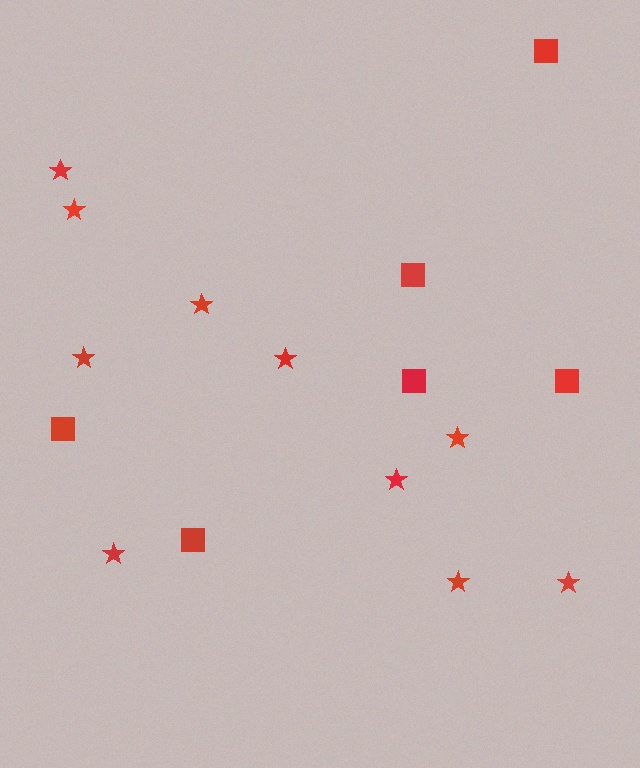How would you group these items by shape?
There are 2 groups: one group of squares (6) and one group of stars (10).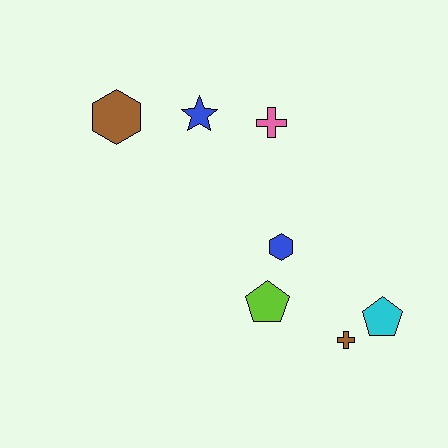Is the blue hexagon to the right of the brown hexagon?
Yes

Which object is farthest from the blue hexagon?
The brown hexagon is farthest from the blue hexagon.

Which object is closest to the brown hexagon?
The blue star is closest to the brown hexagon.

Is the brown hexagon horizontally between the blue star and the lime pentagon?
No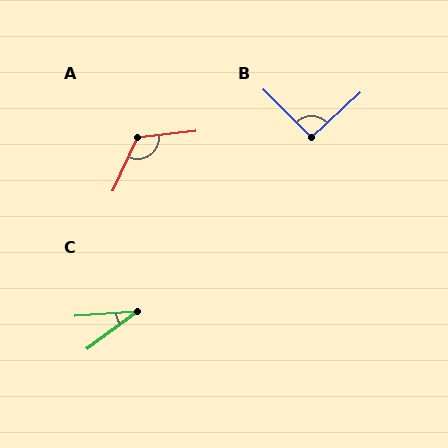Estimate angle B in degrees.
Approximately 93 degrees.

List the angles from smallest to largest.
C (33°), B (93°), A (122°).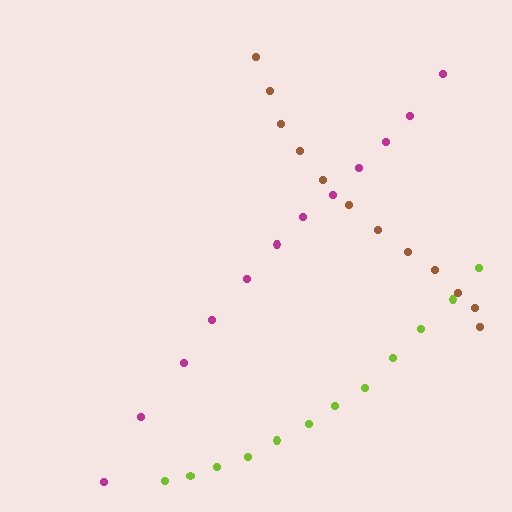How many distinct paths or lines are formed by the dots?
There are 3 distinct paths.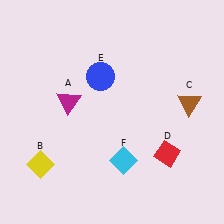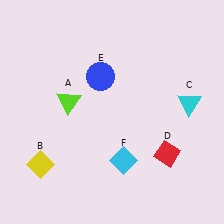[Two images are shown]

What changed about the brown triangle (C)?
In Image 1, C is brown. In Image 2, it changed to cyan.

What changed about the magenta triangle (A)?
In Image 1, A is magenta. In Image 2, it changed to lime.